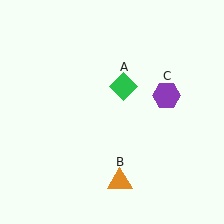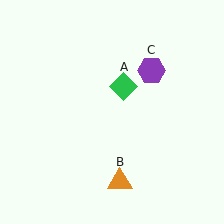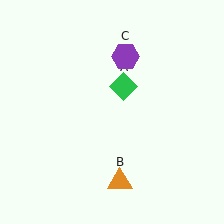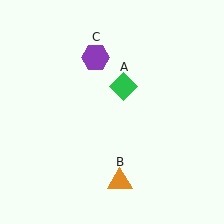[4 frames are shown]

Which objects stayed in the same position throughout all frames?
Green diamond (object A) and orange triangle (object B) remained stationary.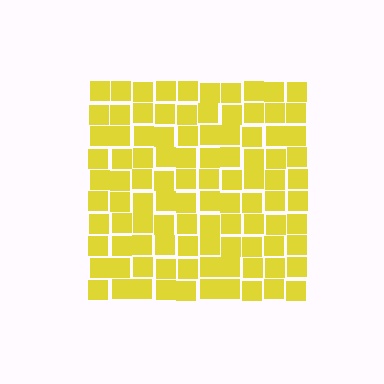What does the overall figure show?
The overall figure shows a square.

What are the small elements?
The small elements are squares.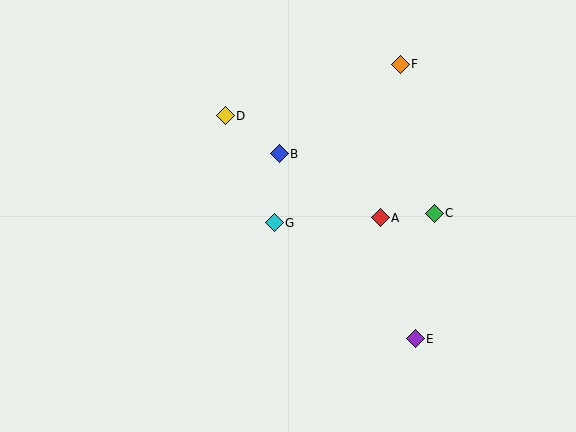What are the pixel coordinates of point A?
Point A is at (380, 218).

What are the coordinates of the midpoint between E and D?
The midpoint between E and D is at (320, 227).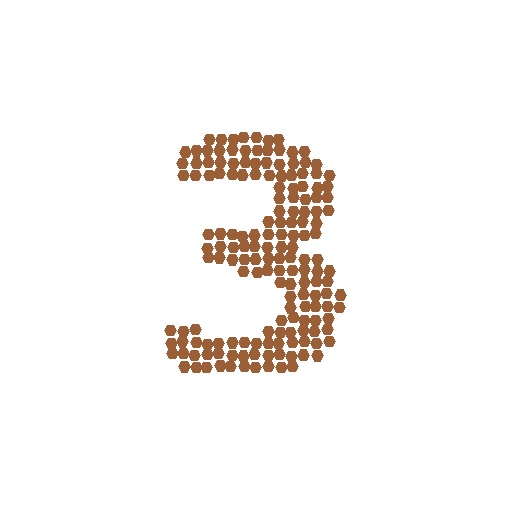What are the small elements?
The small elements are hexagons.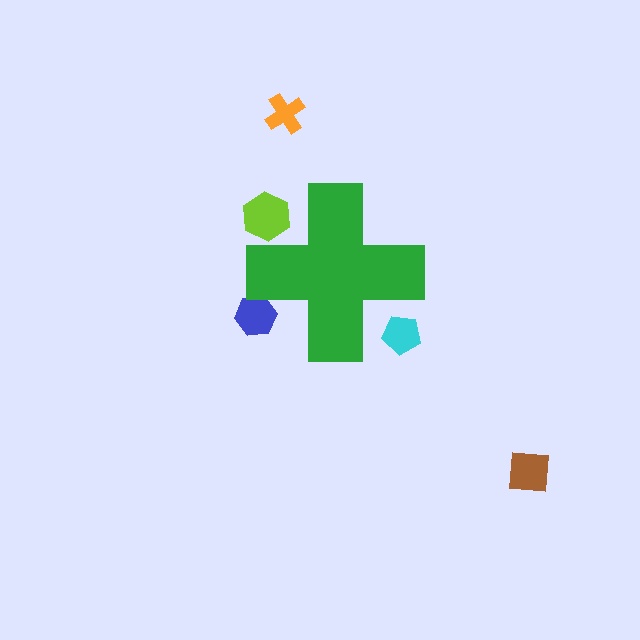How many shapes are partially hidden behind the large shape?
3 shapes are partially hidden.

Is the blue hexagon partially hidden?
Yes, the blue hexagon is partially hidden behind the green cross.